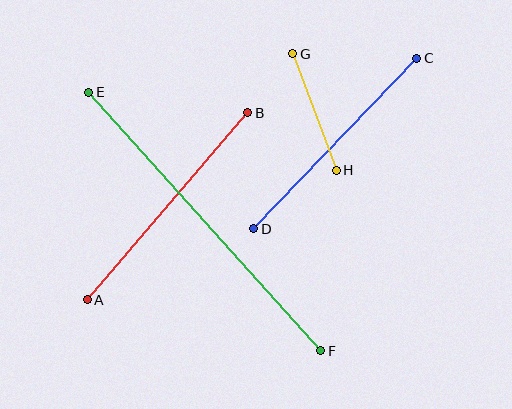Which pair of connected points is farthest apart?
Points E and F are farthest apart.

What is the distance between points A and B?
The distance is approximately 246 pixels.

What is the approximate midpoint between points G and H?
The midpoint is at approximately (314, 112) pixels.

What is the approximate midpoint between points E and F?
The midpoint is at approximately (205, 221) pixels.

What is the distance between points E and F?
The distance is approximately 348 pixels.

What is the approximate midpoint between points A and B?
The midpoint is at approximately (167, 206) pixels.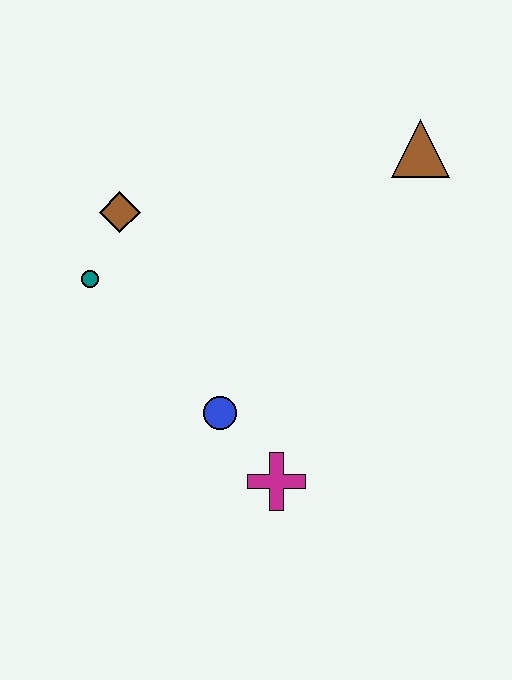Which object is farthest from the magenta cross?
The brown triangle is farthest from the magenta cross.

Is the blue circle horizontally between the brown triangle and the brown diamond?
Yes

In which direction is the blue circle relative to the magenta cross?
The blue circle is above the magenta cross.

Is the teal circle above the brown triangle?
No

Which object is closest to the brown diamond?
The teal circle is closest to the brown diamond.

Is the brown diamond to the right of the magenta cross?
No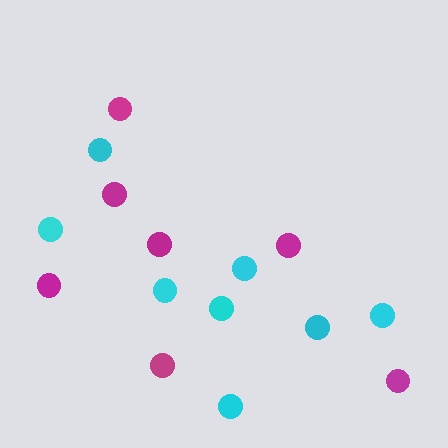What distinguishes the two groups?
There are 2 groups: one group of cyan circles (8) and one group of magenta circles (7).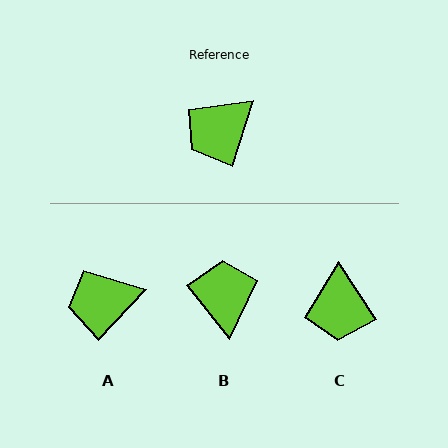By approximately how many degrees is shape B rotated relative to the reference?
Approximately 123 degrees clockwise.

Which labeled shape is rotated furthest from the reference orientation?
B, about 123 degrees away.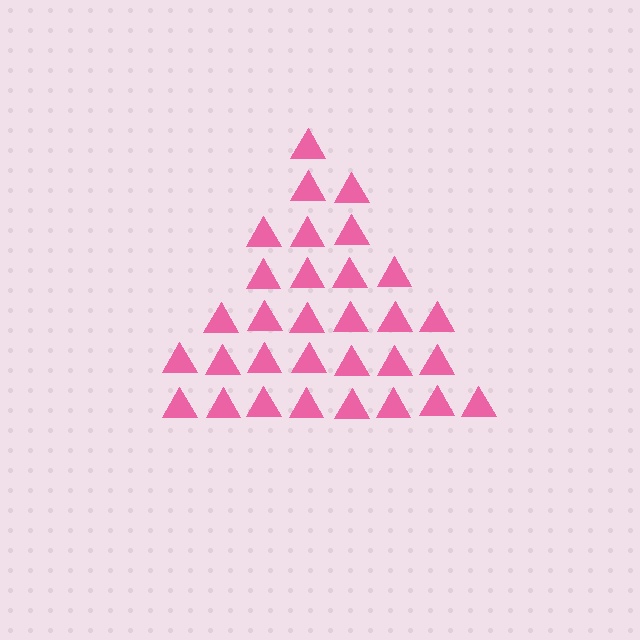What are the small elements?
The small elements are triangles.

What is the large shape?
The large shape is a triangle.